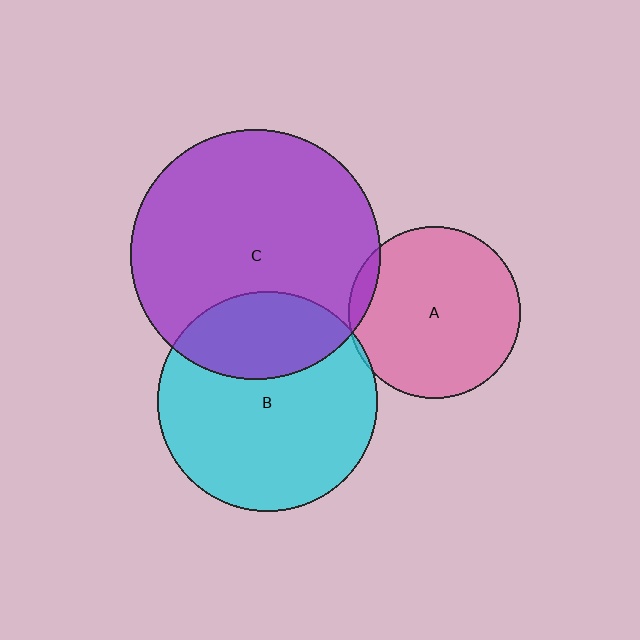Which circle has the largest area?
Circle C (purple).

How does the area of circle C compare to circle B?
Approximately 1.3 times.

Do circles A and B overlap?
Yes.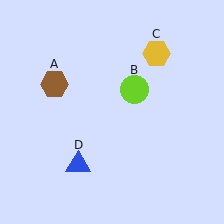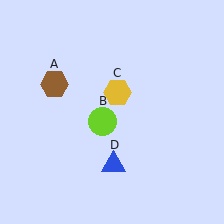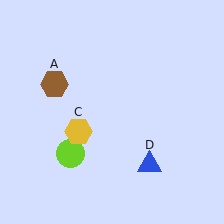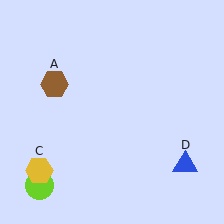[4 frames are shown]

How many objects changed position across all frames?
3 objects changed position: lime circle (object B), yellow hexagon (object C), blue triangle (object D).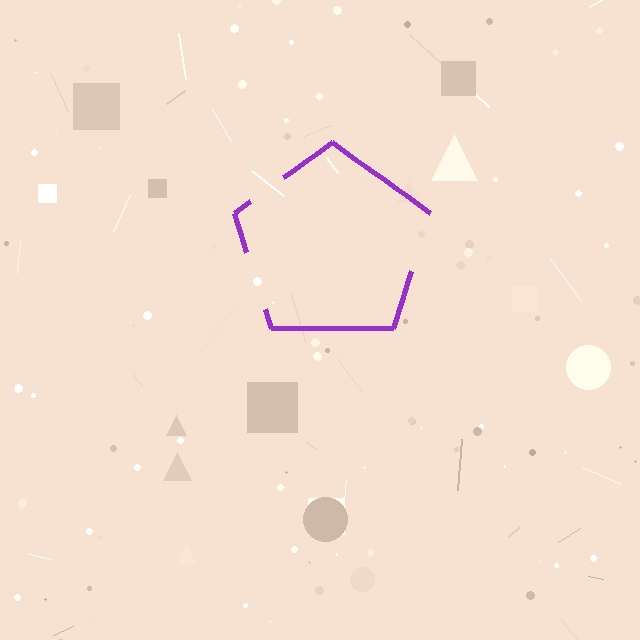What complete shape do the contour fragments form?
The contour fragments form a pentagon.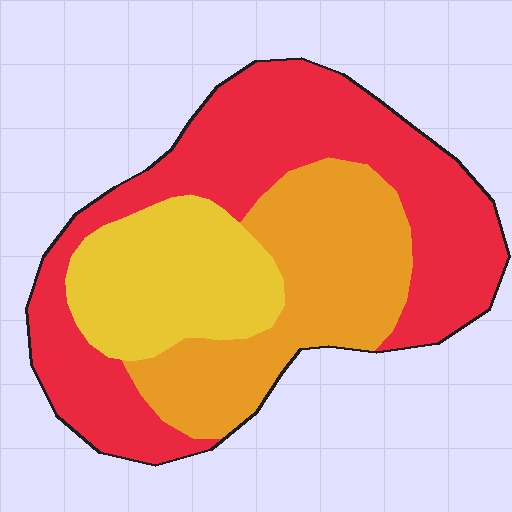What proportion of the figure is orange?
Orange covers 30% of the figure.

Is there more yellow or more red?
Red.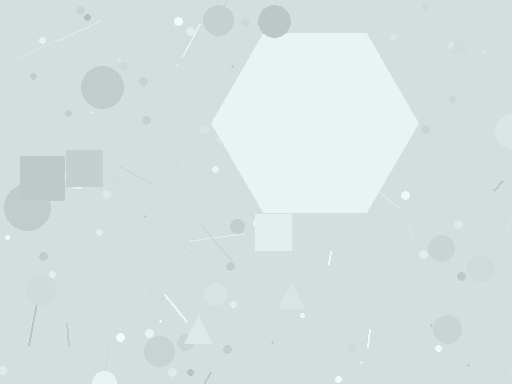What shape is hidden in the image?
A hexagon is hidden in the image.